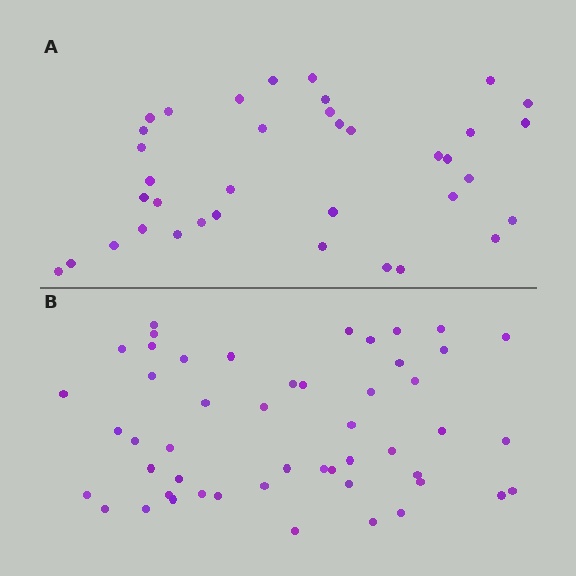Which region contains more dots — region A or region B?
Region B (the bottom region) has more dots.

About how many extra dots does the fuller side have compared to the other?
Region B has approximately 15 more dots than region A.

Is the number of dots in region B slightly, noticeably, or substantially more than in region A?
Region B has noticeably more, but not dramatically so. The ratio is roughly 1.4 to 1.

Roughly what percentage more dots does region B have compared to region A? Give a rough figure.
About 35% more.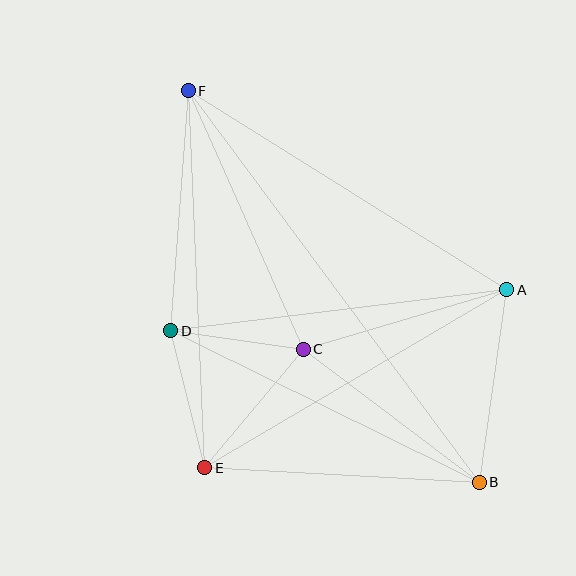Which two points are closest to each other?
Points C and D are closest to each other.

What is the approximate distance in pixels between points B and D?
The distance between B and D is approximately 344 pixels.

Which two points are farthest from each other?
Points B and F are farthest from each other.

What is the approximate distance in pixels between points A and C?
The distance between A and C is approximately 212 pixels.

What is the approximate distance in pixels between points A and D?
The distance between A and D is approximately 339 pixels.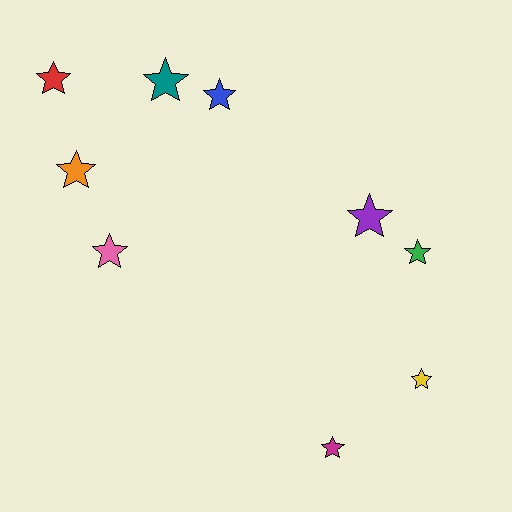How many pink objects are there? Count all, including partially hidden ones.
There is 1 pink object.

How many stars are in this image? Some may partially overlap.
There are 9 stars.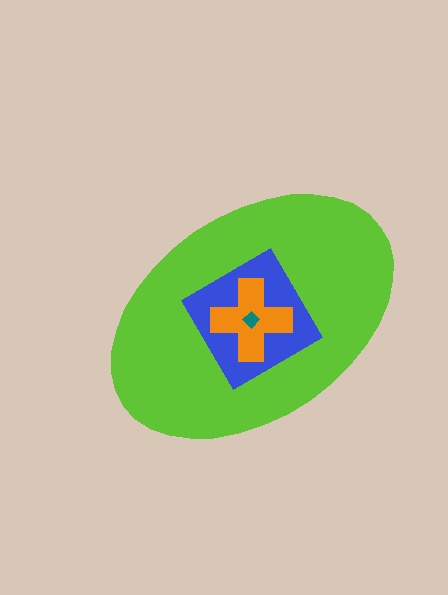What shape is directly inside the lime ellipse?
The blue diamond.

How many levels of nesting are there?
4.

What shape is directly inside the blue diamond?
The orange cross.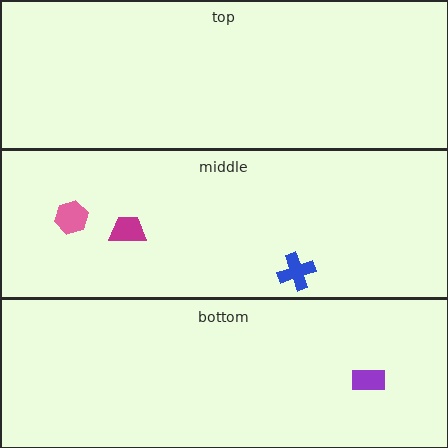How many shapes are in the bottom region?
1.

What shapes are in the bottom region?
The purple rectangle.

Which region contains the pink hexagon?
The middle region.